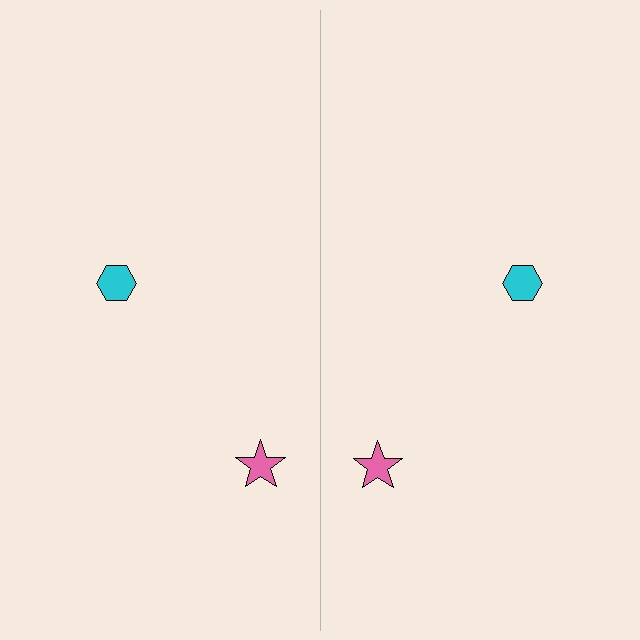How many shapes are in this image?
There are 4 shapes in this image.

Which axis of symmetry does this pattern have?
The pattern has a vertical axis of symmetry running through the center of the image.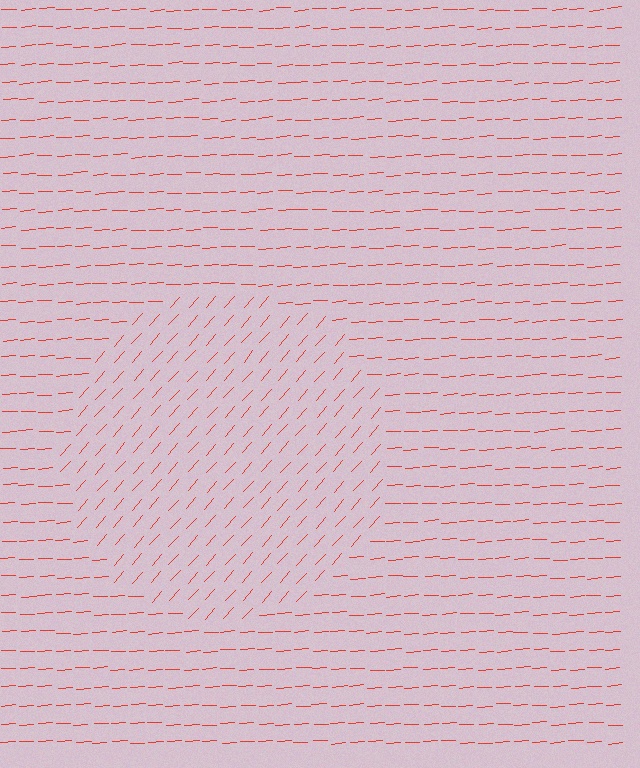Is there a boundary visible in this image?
Yes, there is a texture boundary formed by a change in line orientation.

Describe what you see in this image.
The image is filled with small red line segments. A circle region in the image has lines oriented differently from the surrounding lines, creating a visible texture boundary.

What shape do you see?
I see a circle.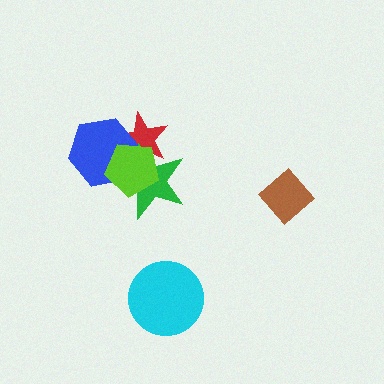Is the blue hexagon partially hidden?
Yes, it is partially covered by another shape.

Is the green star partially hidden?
Yes, it is partially covered by another shape.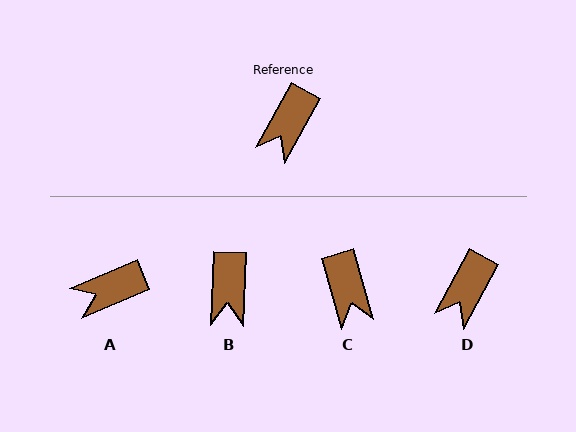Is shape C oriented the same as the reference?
No, it is off by about 45 degrees.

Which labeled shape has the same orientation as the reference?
D.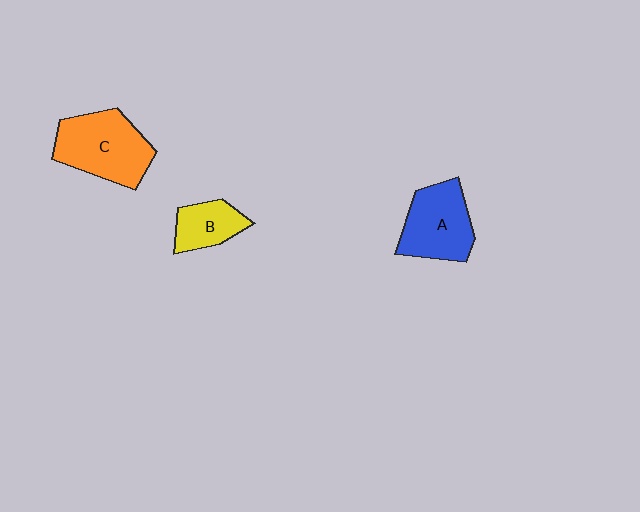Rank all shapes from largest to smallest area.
From largest to smallest: C (orange), A (blue), B (yellow).